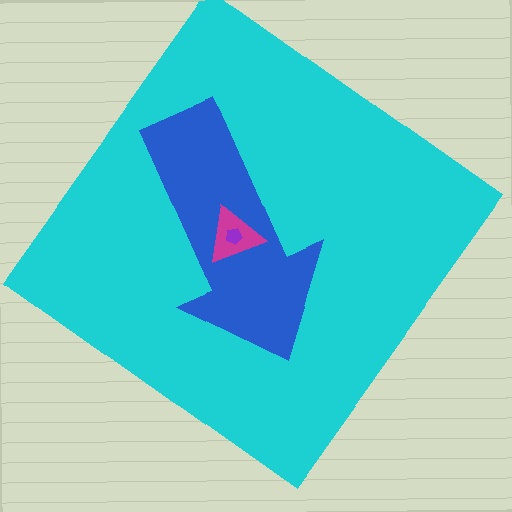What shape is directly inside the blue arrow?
The magenta triangle.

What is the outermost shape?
The cyan diamond.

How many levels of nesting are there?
4.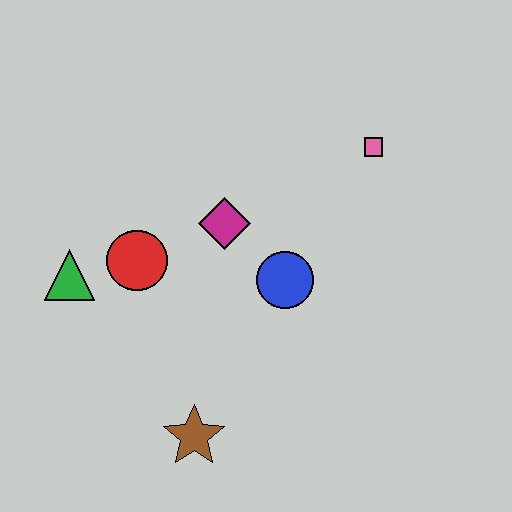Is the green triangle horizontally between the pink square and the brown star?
No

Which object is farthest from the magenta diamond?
The brown star is farthest from the magenta diamond.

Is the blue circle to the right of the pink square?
No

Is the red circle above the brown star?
Yes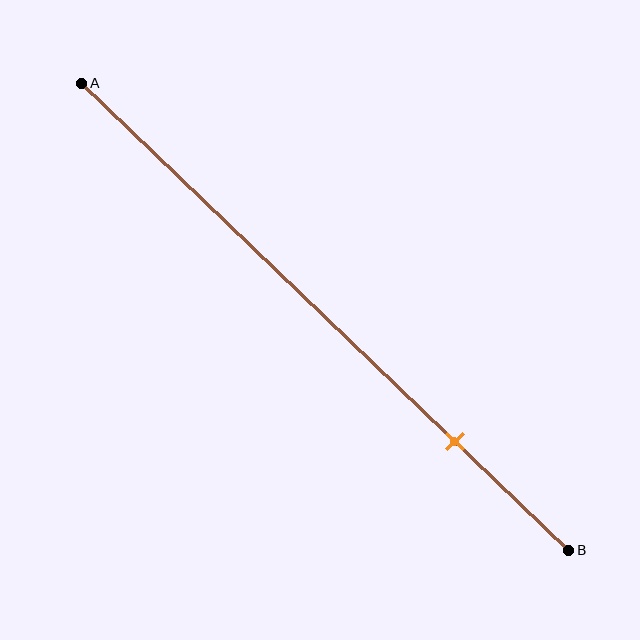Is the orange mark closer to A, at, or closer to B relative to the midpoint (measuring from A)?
The orange mark is closer to point B than the midpoint of segment AB.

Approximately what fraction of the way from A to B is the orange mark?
The orange mark is approximately 75% of the way from A to B.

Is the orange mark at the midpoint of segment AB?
No, the mark is at about 75% from A, not at the 50% midpoint.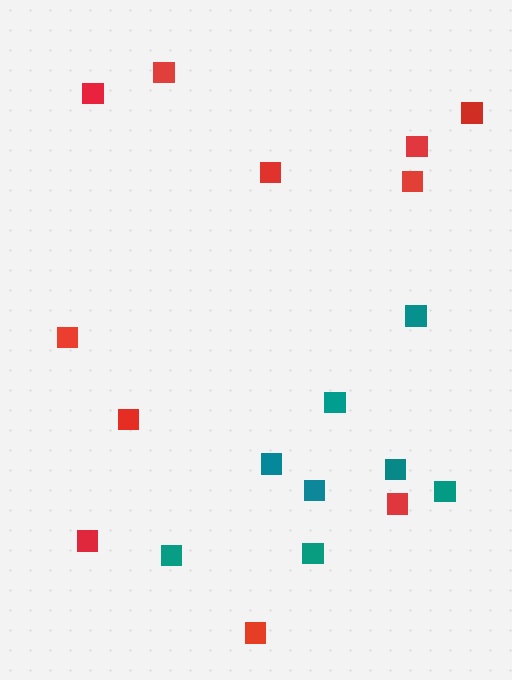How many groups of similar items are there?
There are 2 groups: one group of teal squares (8) and one group of red squares (11).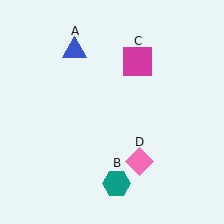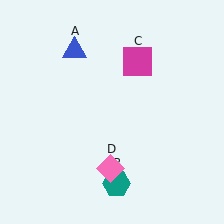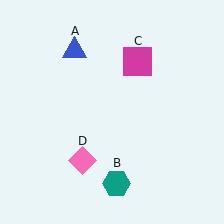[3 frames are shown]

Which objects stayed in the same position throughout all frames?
Blue triangle (object A) and teal hexagon (object B) and magenta square (object C) remained stationary.